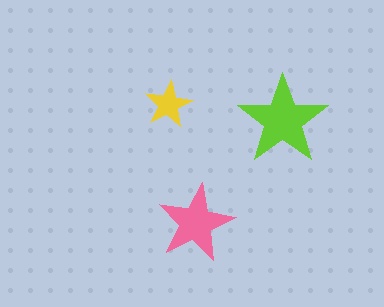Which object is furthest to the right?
The lime star is rightmost.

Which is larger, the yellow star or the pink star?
The pink one.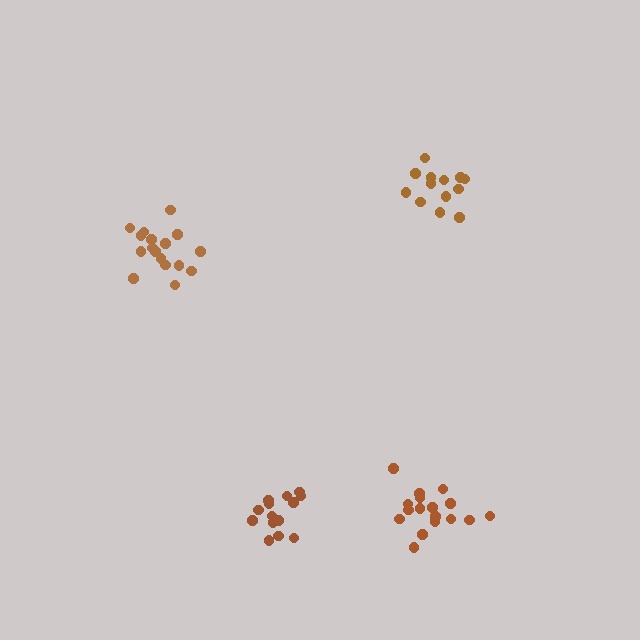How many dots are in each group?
Group 1: 17 dots, Group 2: 13 dots, Group 3: 14 dots, Group 4: 17 dots (61 total).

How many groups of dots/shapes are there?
There are 4 groups.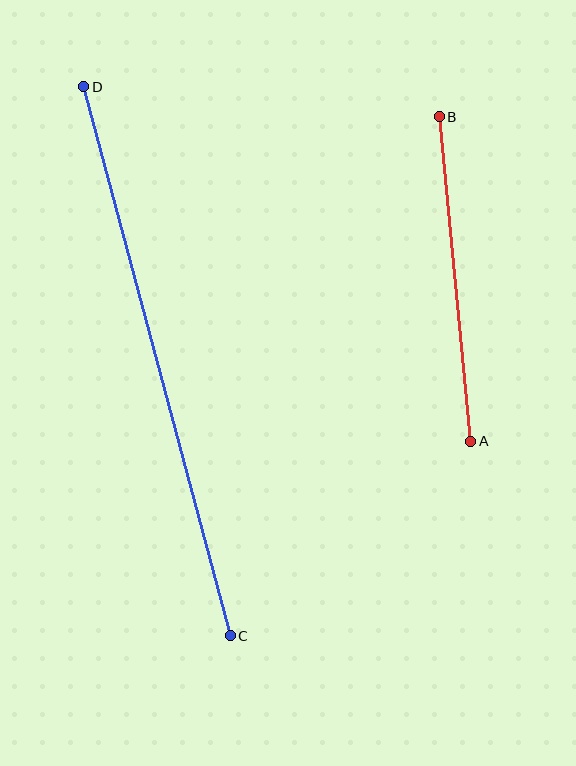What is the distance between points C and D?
The distance is approximately 568 pixels.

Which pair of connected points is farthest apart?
Points C and D are farthest apart.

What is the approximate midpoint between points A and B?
The midpoint is at approximately (455, 279) pixels.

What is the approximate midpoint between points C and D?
The midpoint is at approximately (157, 361) pixels.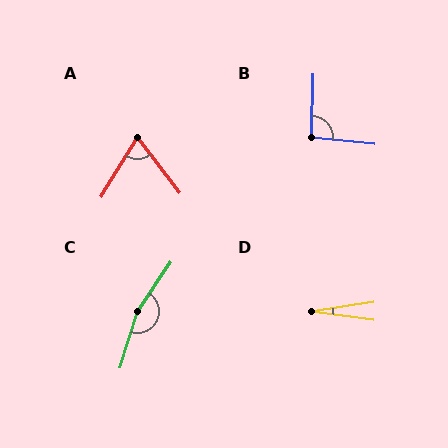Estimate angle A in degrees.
Approximately 69 degrees.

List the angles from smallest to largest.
D (16°), A (69°), B (94°), C (163°).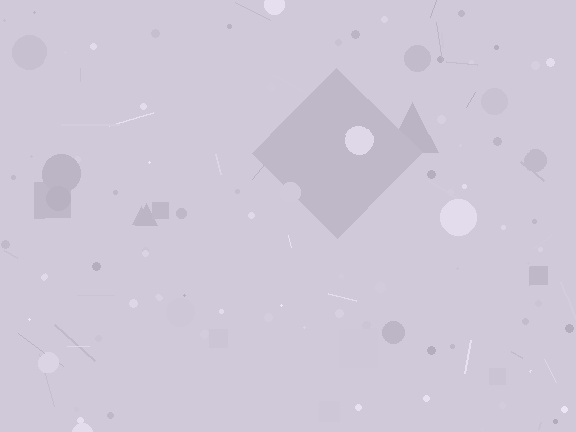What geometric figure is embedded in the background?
A diamond is embedded in the background.